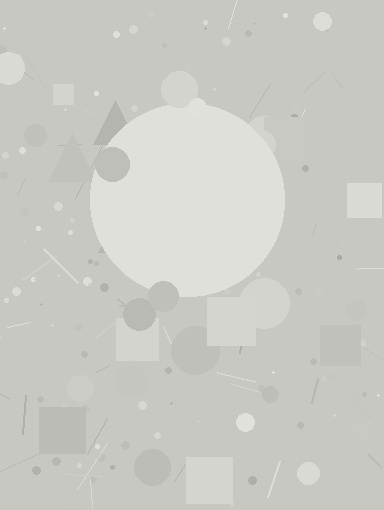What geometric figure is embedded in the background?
A circle is embedded in the background.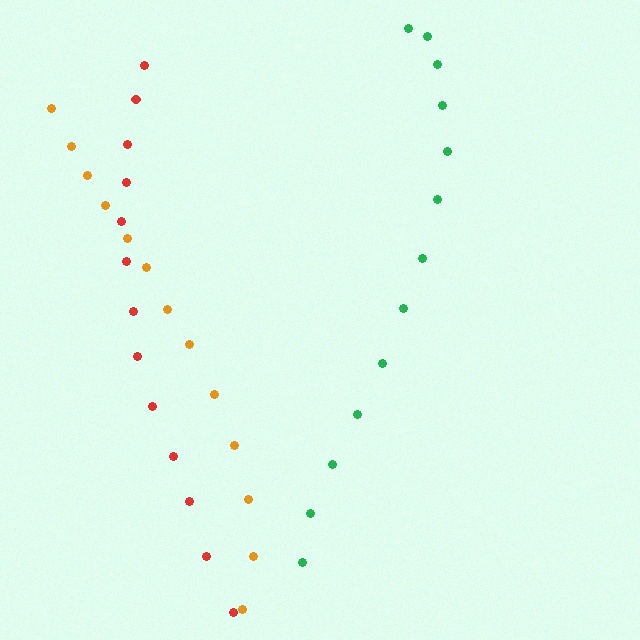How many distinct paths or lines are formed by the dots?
There are 3 distinct paths.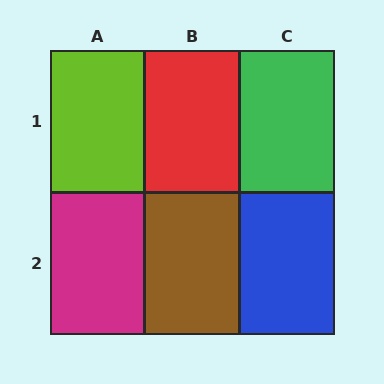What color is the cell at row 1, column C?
Green.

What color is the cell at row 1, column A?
Lime.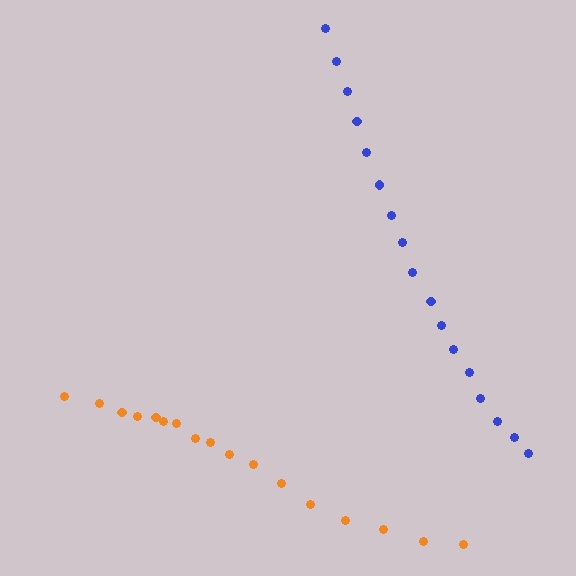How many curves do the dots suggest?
There are 2 distinct paths.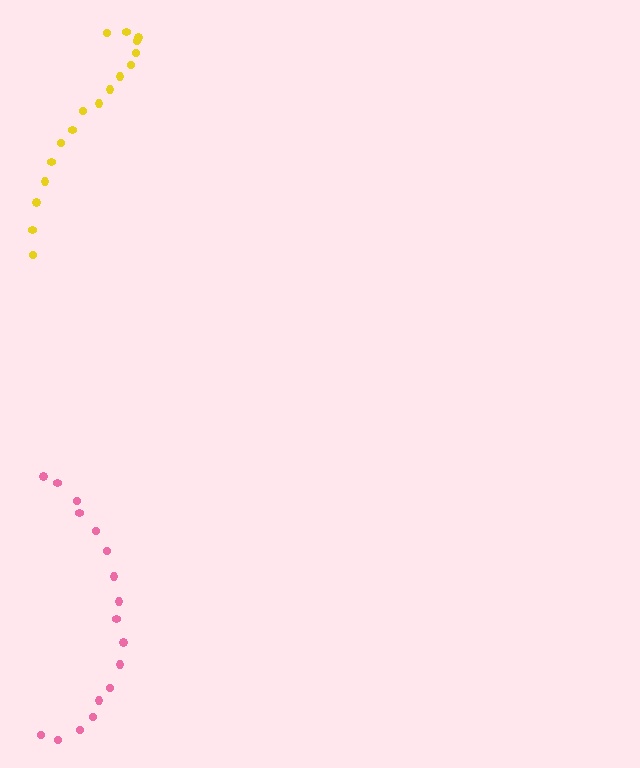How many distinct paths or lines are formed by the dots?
There are 2 distinct paths.